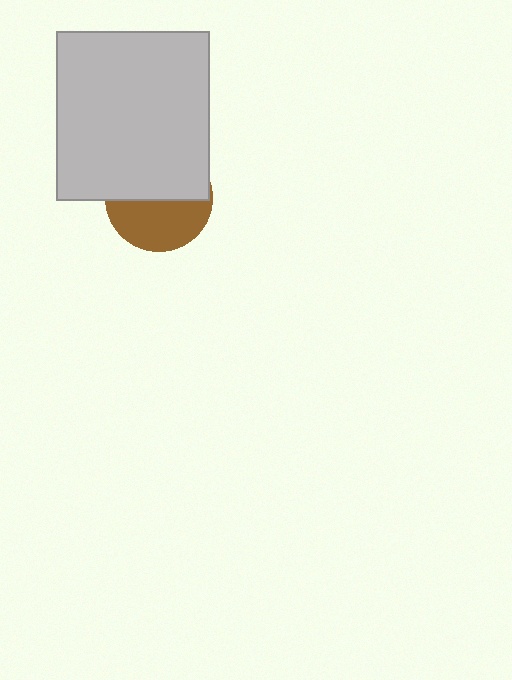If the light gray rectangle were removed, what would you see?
You would see the complete brown circle.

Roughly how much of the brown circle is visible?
About half of it is visible (roughly 47%).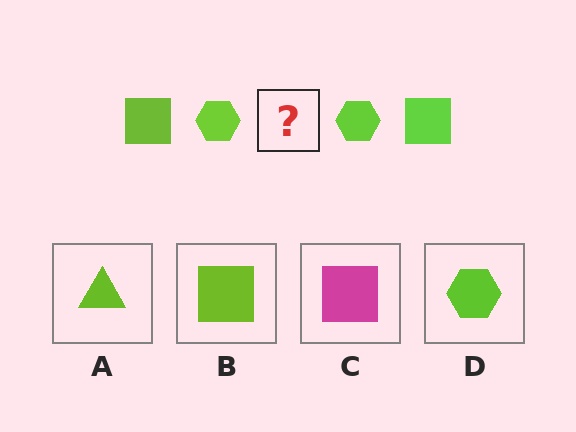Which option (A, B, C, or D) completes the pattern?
B.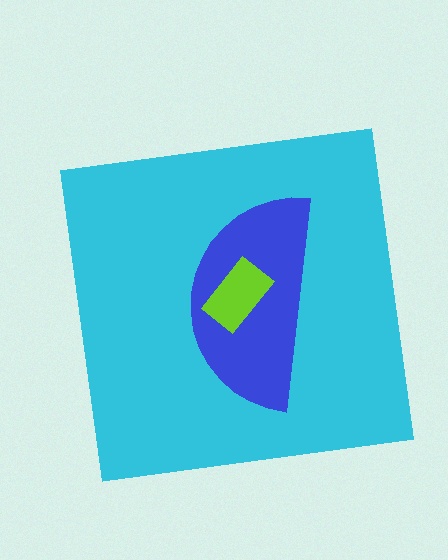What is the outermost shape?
The cyan square.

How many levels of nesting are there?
3.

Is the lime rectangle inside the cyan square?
Yes.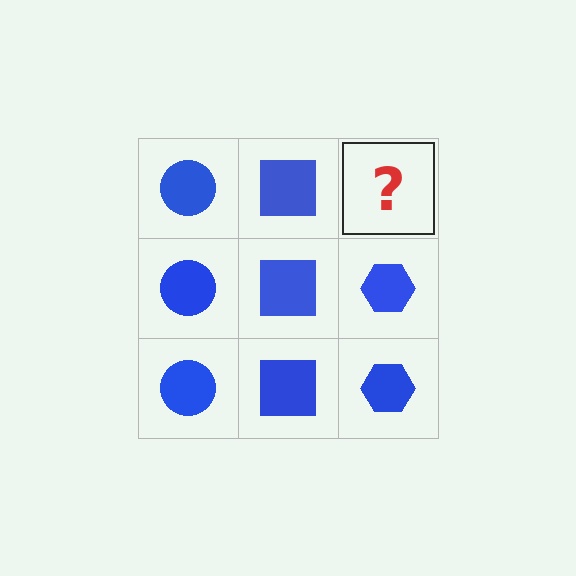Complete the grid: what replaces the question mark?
The question mark should be replaced with a blue hexagon.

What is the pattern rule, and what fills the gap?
The rule is that each column has a consistent shape. The gap should be filled with a blue hexagon.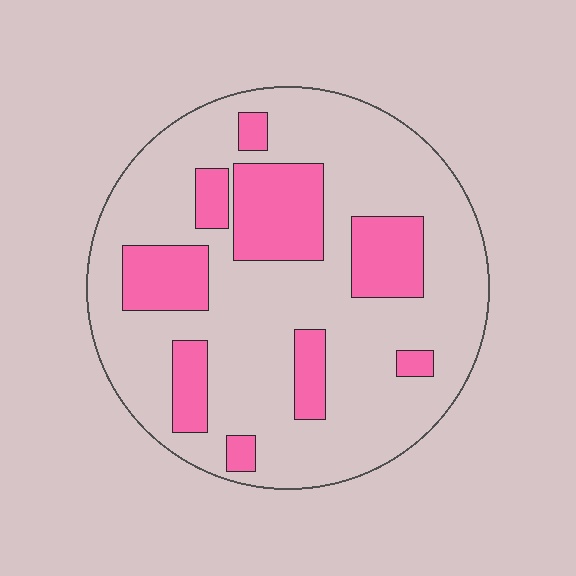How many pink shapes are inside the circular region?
9.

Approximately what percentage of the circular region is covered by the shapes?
Approximately 25%.